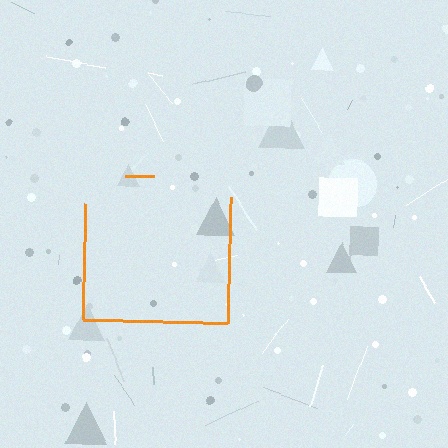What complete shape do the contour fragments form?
The contour fragments form a square.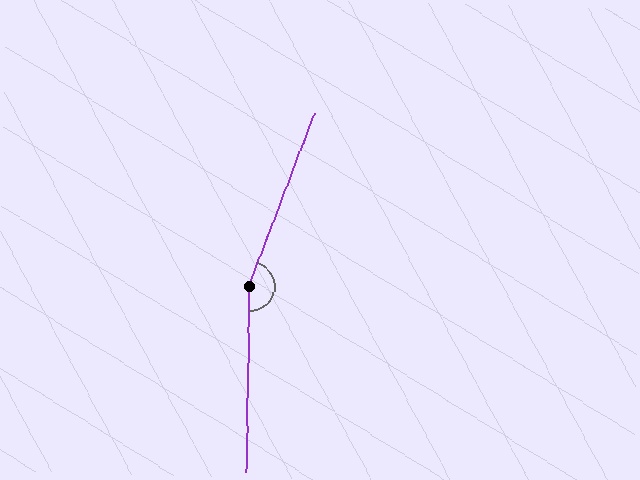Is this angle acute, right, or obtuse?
It is obtuse.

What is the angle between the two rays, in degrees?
Approximately 161 degrees.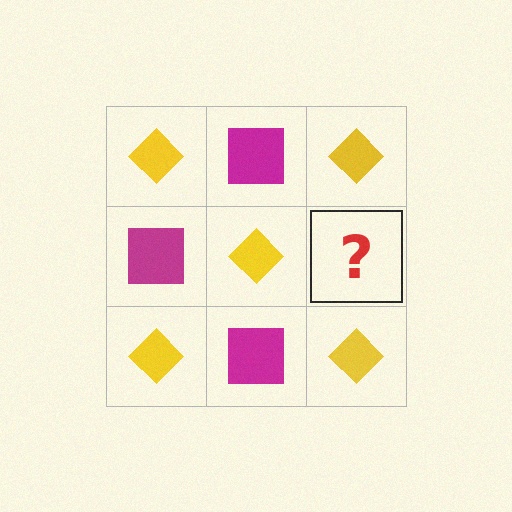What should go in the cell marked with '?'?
The missing cell should contain a magenta square.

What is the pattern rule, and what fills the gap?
The rule is that it alternates yellow diamond and magenta square in a checkerboard pattern. The gap should be filled with a magenta square.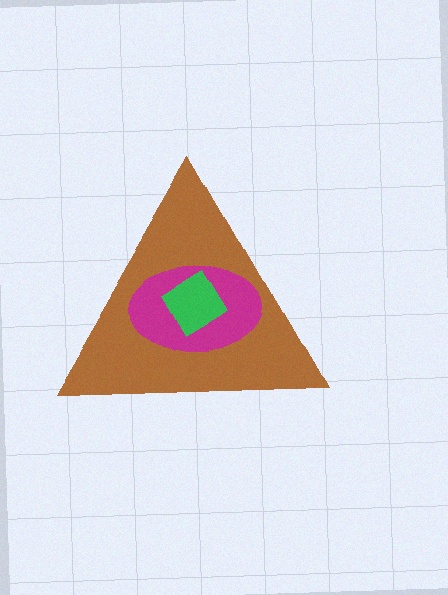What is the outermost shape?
The brown triangle.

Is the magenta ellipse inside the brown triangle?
Yes.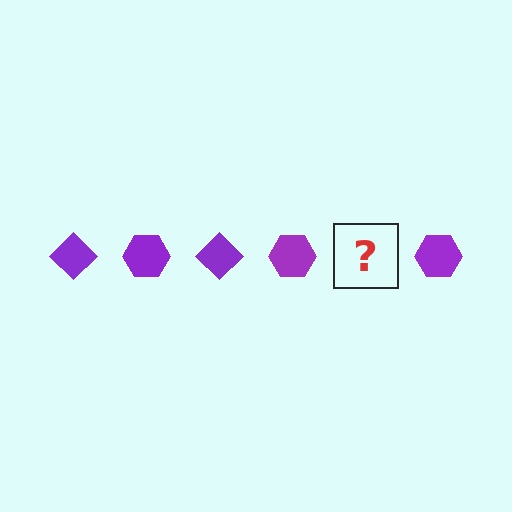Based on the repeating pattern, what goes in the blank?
The blank should be a purple diamond.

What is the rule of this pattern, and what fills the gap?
The rule is that the pattern cycles through diamond, hexagon shapes in purple. The gap should be filled with a purple diamond.